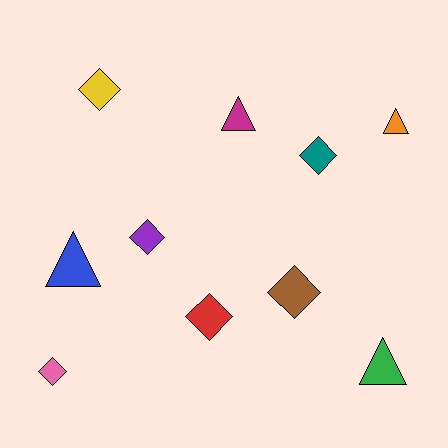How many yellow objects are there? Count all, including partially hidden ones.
There is 1 yellow object.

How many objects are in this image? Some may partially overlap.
There are 10 objects.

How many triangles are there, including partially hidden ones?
There are 4 triangles.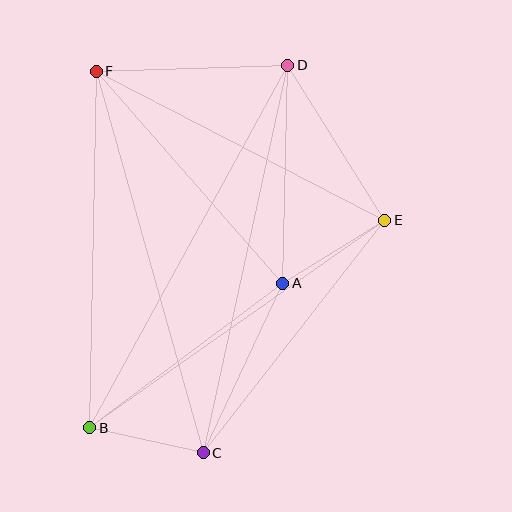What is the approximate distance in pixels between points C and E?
The distance between C and E is approximately 295 pixels.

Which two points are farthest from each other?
Points B and D are farthest from each other.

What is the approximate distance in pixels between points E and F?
The distance between E and F is approximately 325 pixels.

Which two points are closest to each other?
Points B and C are closest to each other.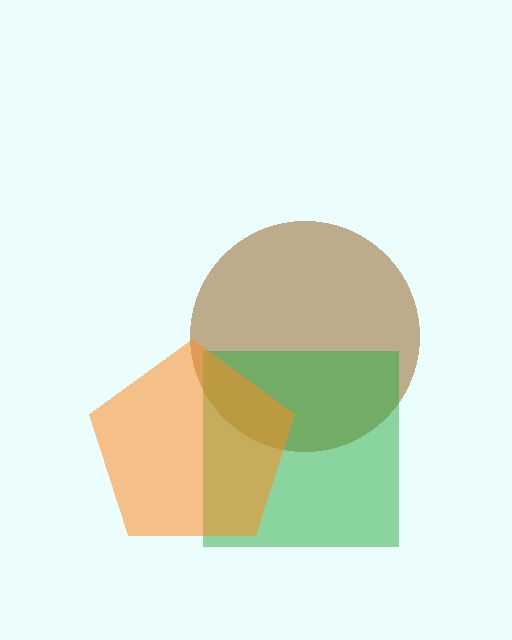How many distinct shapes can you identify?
There are 3 distinct shapes: a brown circle, a green square, an orange pentagon.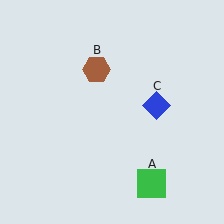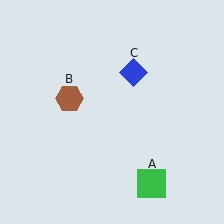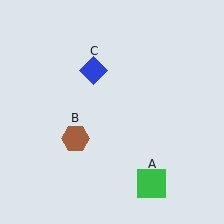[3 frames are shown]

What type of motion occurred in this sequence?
The brown hexagon (object B), blue diamond (object C) rotated counterclockwise around the center of the scene.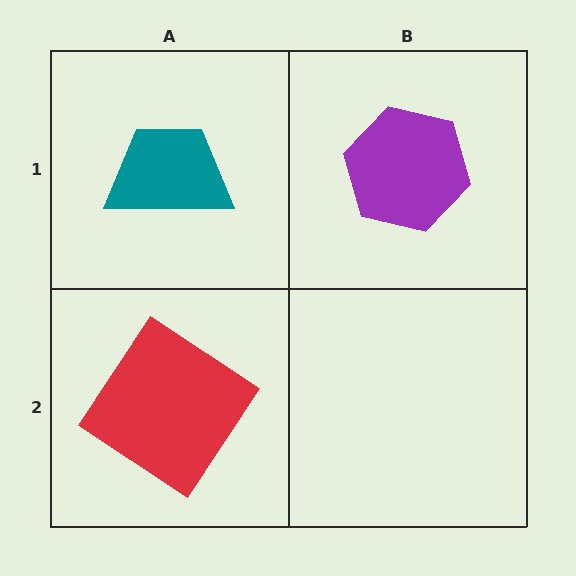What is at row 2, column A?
A red diamond.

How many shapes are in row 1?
2 shapes.